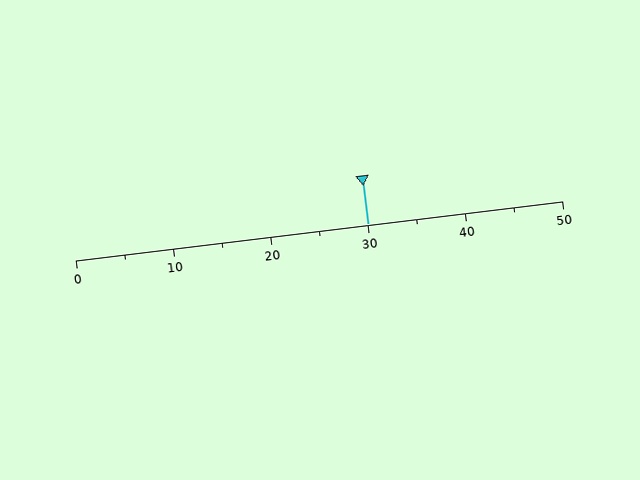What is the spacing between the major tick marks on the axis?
The major ticks are spaced 10 apart.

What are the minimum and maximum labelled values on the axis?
The axis runs from 0 to 50.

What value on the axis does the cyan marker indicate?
The marker indicates approximately 30.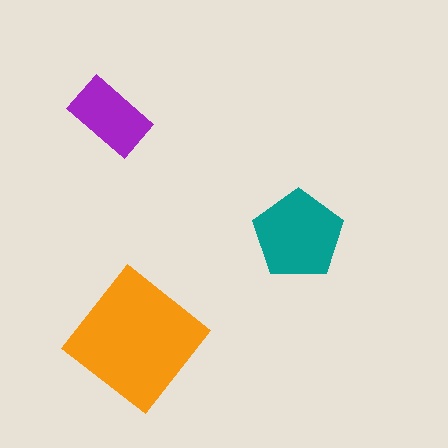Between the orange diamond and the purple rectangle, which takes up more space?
The orange diamond.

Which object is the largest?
The orange diamond.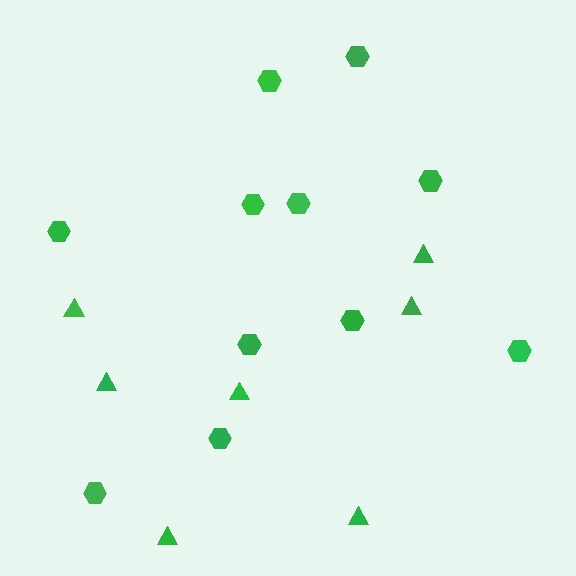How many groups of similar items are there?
There are 2 groups: one group of hexagons (11) and one group of triangles (7).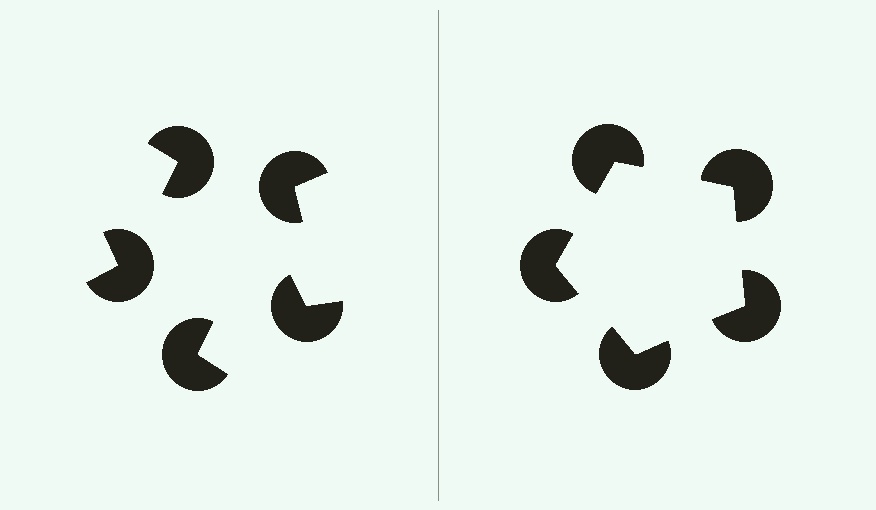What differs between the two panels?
The pac-man discs are positioned identically on both sides; only the wedge orientations differ. On the right they align to a pentagon; on the left they are misaligned.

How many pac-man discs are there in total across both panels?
10 — 5 on each side.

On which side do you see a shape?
An illusory pentagon appears on the right side. On the left side the wedge cuts are rotated, so no coherent shape forms.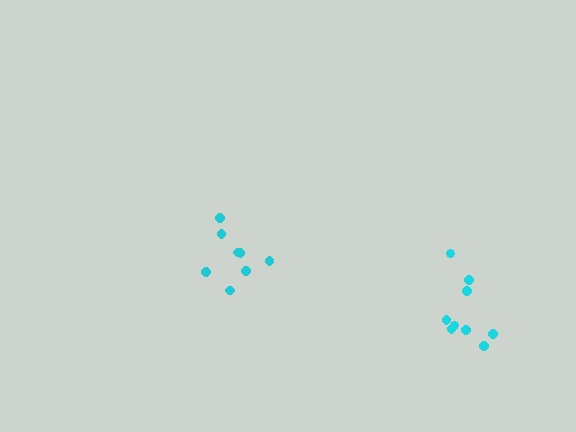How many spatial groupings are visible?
There are 2 spatial groupings.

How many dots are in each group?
Group 1: 8 dots, Group 2: 9 dots (17 total).